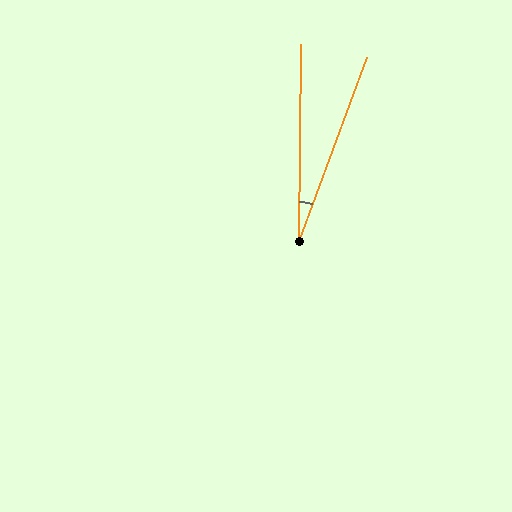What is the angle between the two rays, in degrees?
Approximately 20 degrees.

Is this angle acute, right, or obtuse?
It is acute.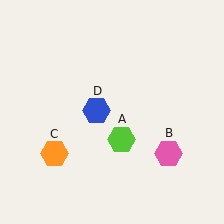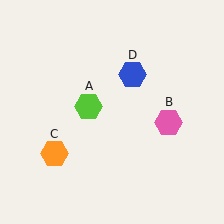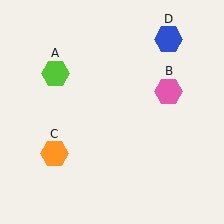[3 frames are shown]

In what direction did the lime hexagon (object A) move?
The lime hexagon (object A) moved up and to the left.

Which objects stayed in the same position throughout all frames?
Orange hexagon (object C) remained stationary.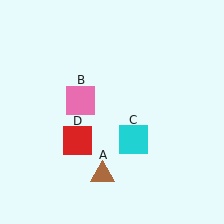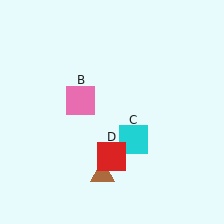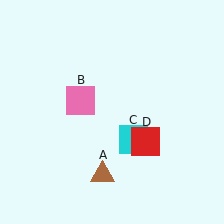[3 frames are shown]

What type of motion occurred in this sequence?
The red square (object D) rotated counterclockwise around the center of the scene.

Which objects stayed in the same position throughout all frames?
Brown triangle (object A) and pink square (object B) and cyan square (object C) remained stationary.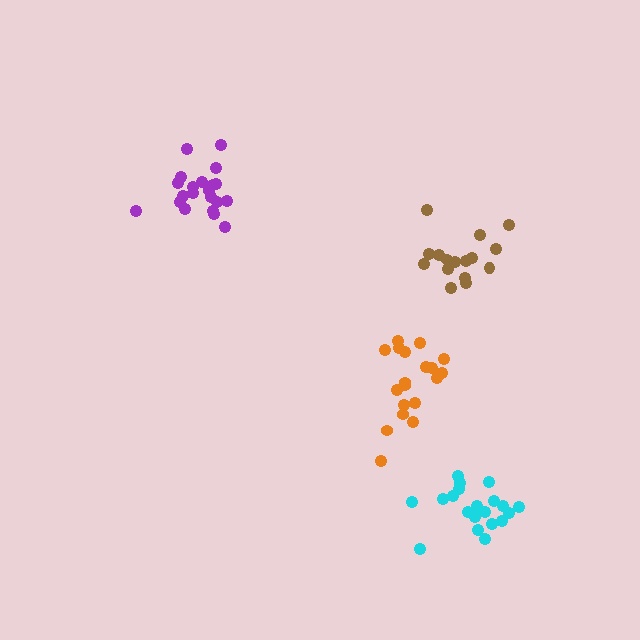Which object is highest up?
The purple cluster is topmost.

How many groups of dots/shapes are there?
There are 4 groups.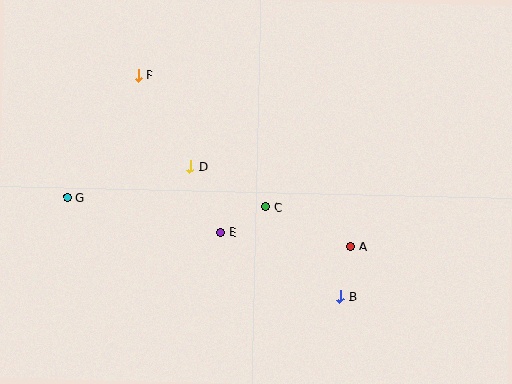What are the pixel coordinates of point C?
Point C is at (265, 207).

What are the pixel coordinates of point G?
Point G is at (67, 197).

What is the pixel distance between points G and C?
The distance between G and C is 199 pixels.